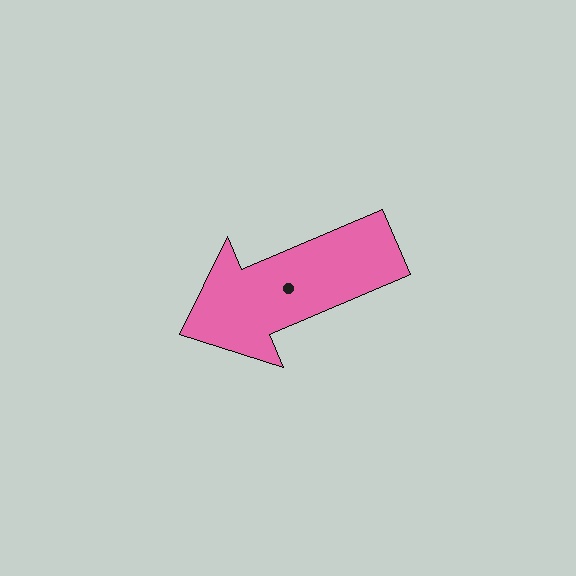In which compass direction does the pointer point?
Southwest.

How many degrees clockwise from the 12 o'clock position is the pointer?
Approximately 247 degrees.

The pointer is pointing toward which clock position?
Roughly 8 o'clock.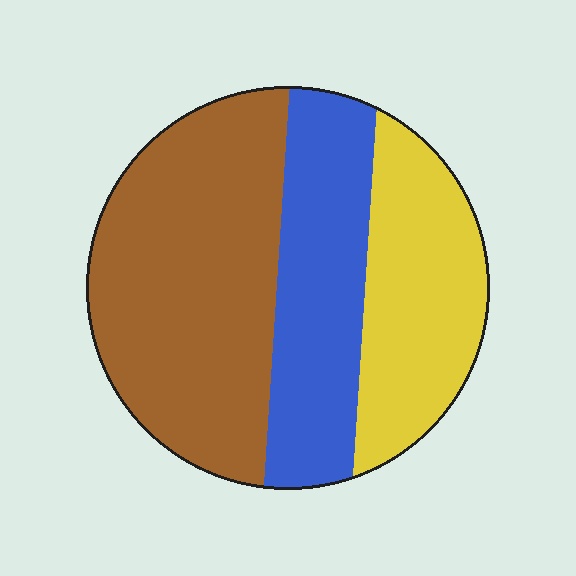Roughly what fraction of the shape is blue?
Blue takes up between a sixth and a third of the shape.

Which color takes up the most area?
Brown, at roughly 45%.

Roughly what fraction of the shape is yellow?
Yellow covers about 25% of the shape.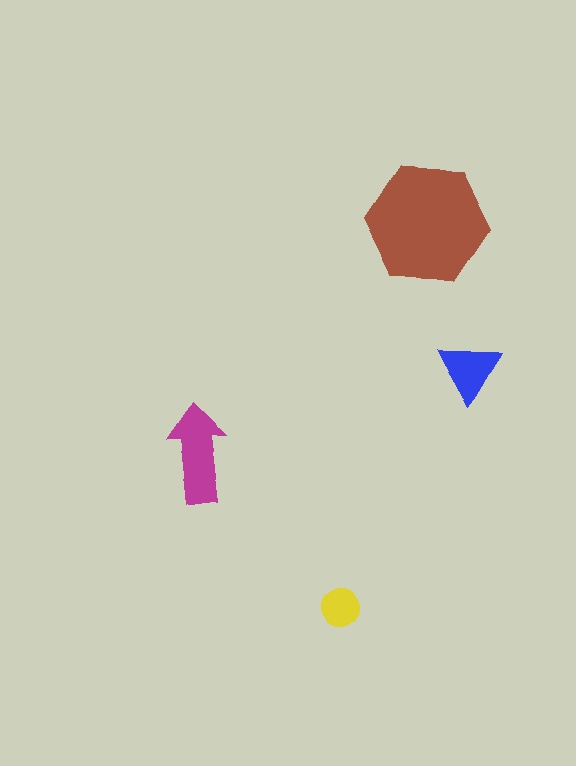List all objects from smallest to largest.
The yellow circle, the blue triangle, the magenta arrow, the brown hexagon.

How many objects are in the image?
There are 4 objects in the image.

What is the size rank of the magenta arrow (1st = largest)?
2nd.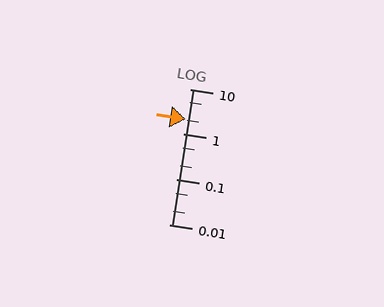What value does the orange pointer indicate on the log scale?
The pointer indicates approximately 2.1.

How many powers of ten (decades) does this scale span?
The scale spans 3 decades, from 0.01 to 10.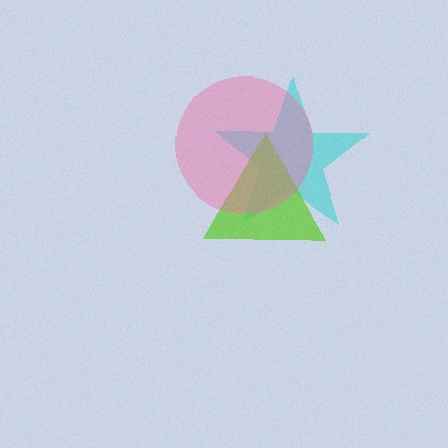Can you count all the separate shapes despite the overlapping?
Yes, there are 3 separate shapes.